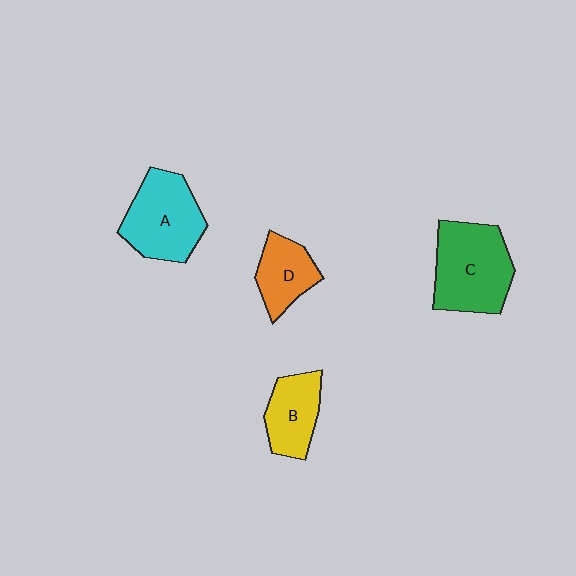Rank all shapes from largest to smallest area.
From largest to smallest: C (green), A (cyan), B (yellow), D (orange).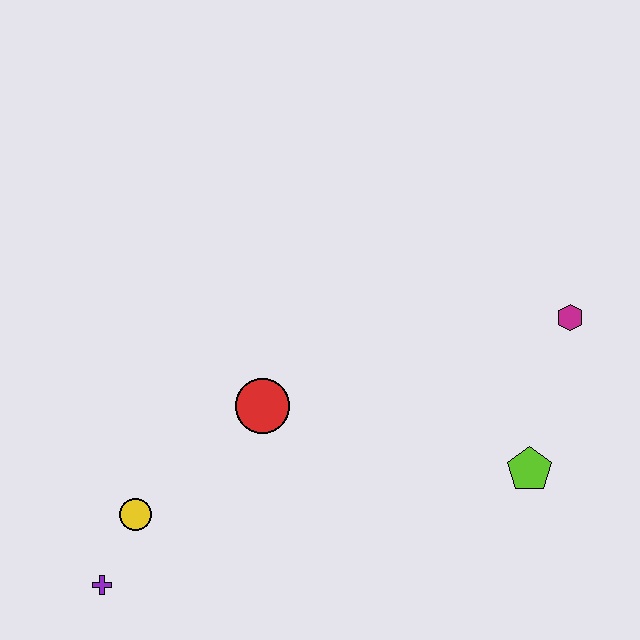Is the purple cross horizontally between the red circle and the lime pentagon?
No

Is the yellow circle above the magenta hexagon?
No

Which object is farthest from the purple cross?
The magenta hexagon is farthest from the purple cross.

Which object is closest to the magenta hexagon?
The lime pentagon is closest to the magenta hexagon.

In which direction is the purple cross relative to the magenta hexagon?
The purple cross is to the left of the magenta hexagon.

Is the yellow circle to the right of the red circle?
No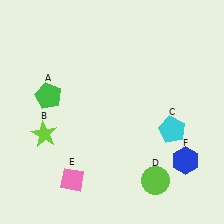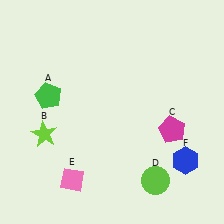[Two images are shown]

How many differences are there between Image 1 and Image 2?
There is 1 difference between the two images.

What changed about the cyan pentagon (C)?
In Image 1, C is cyan. In Image 2, it changed to magenta.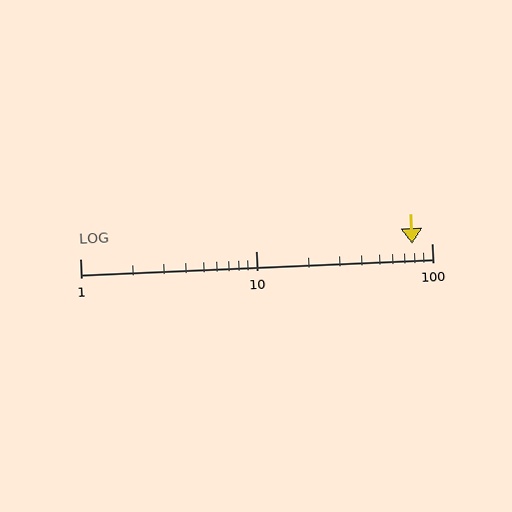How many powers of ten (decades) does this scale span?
The scale spans 2 decades, from 1 to 100.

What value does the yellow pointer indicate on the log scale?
The pointer indicates approximately 77.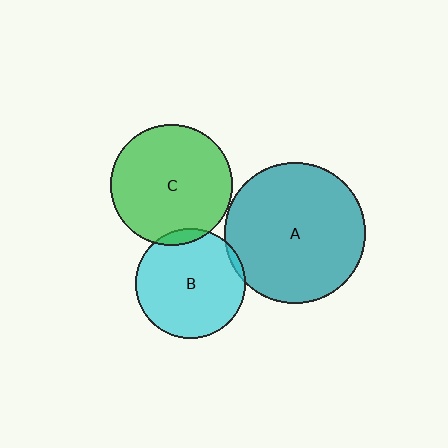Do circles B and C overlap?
Yes.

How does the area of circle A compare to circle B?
Approximately 1.6 times.